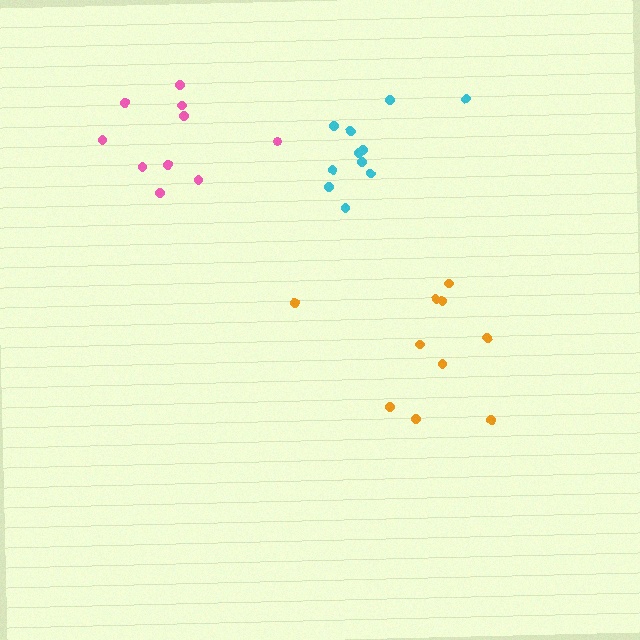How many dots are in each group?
Group 1: 10 dots, Group 2: 10 dots, Group 3: 11 dots (31 total).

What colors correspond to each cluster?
The clusters are colored: orange, pink, cyan.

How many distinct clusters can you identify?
There are 3 distinct clusters.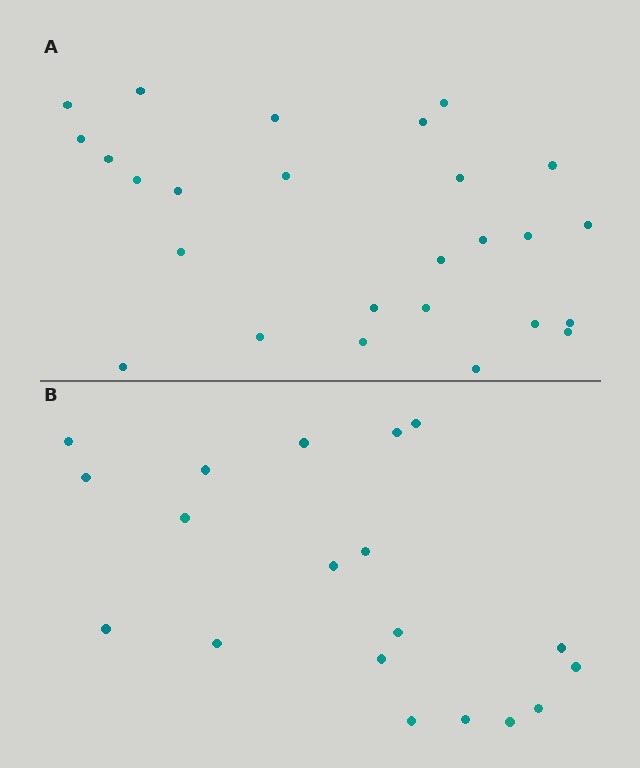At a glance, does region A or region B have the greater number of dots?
Region A (the top region) has more dots.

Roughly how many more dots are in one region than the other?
Region A has roughly 8 or so more dots than region B.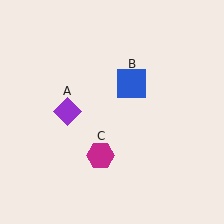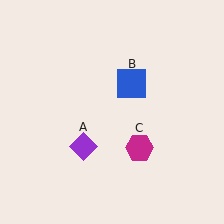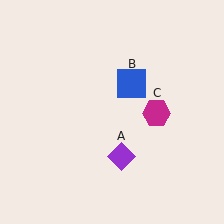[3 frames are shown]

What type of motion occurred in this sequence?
The purple diamond (object A), magenta hexagon (object C) rotated counterclockwise around the center of the scene.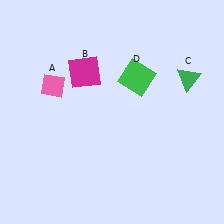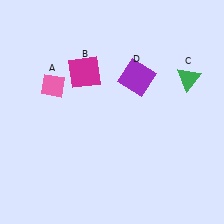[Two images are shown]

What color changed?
The square (D) changed from green in Image 1 to purple in Image 2.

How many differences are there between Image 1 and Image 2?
There is 1 difference between the two images.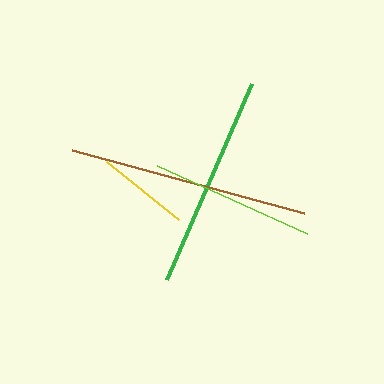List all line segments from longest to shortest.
From longest to shortest: brown, green, lime, yellow.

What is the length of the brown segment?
The brown segment is approximately 240 pixels long.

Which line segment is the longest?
The brown line is the longest at approximately 240 pixels.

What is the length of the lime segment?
The lime segment is approximately 164 pixels long.